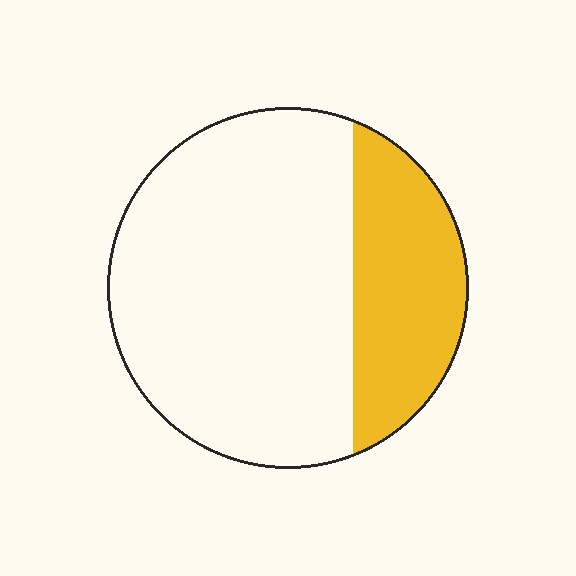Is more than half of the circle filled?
No.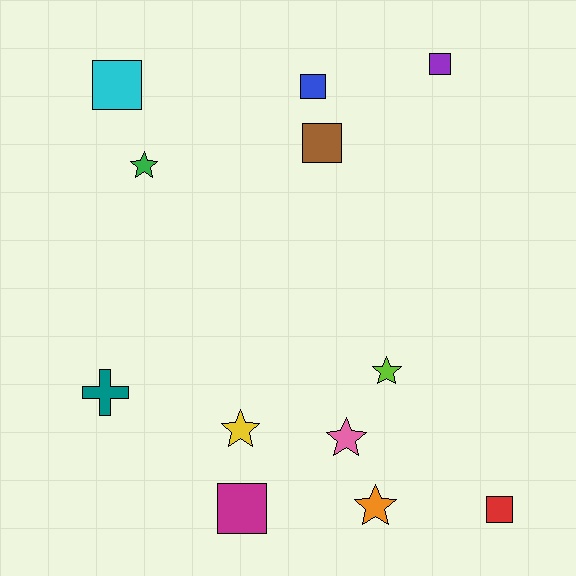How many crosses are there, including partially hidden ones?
There is 1 cross.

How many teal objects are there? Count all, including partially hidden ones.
There is 1 teal object.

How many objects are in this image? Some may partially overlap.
There are 12 objects.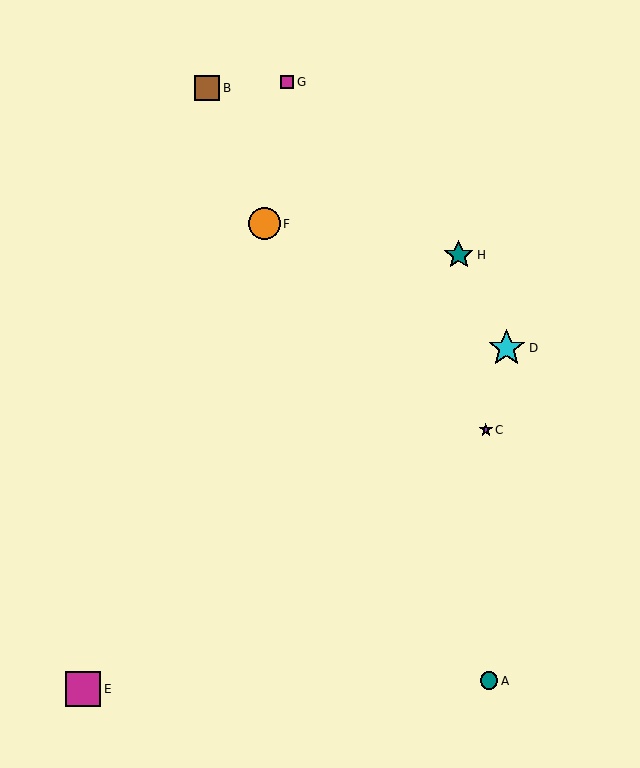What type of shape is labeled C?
Shape C is a purple star.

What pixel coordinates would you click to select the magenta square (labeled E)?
Click at (83, 689) to select the magenta square E.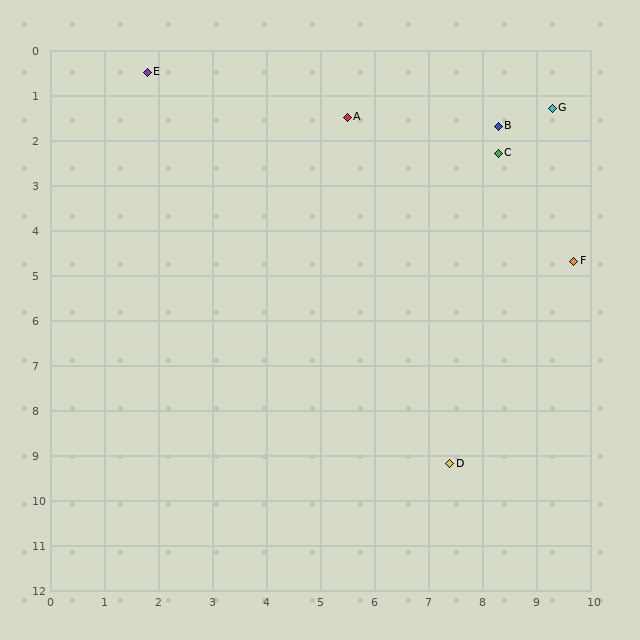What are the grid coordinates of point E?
Point E is at approximately (1.8, 0.5).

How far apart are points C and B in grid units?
Points C and B are about 0.6 grid units apart.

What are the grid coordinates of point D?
Point D is at approximately (7.4, 9.2).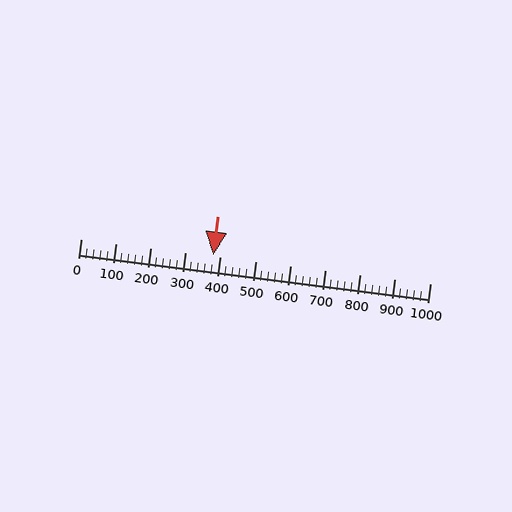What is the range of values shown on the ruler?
The ruler shows values from 0 to 1000.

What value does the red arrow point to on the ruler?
The red arrow points to approximately 380.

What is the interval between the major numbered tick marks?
The major tick marks are spaced 100 units apart.